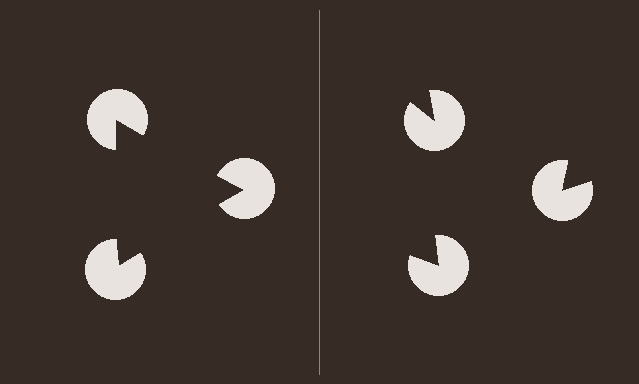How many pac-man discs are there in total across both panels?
6 — 3 on each side.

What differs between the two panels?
The pac-man discs are positioned identically on both sides; only the wedge orientations differ. On the left they align to a triangle; on the right they are misaligned.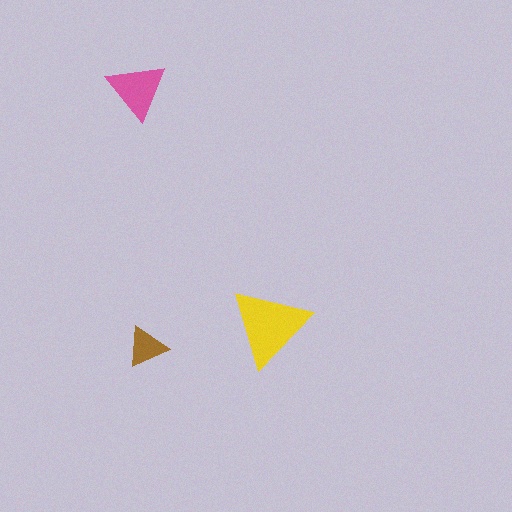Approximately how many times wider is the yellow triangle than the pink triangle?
About 1.5 times wider.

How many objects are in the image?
There are 3 objects in the image.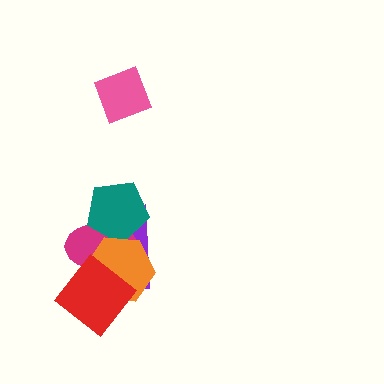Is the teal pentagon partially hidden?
Yes, it is partially covered by another shape.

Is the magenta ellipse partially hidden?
Yes, it is partially covered by another shape.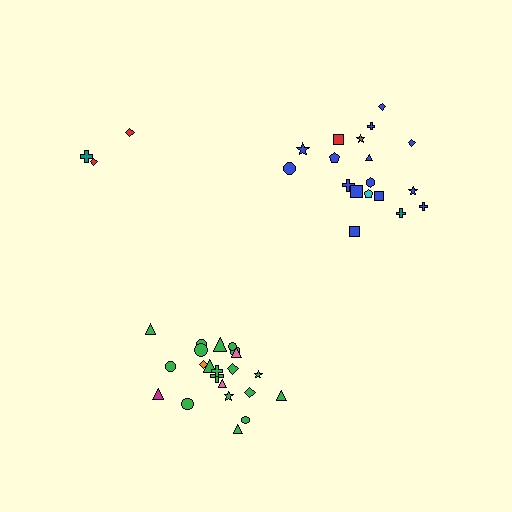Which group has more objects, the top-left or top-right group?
The top-right group.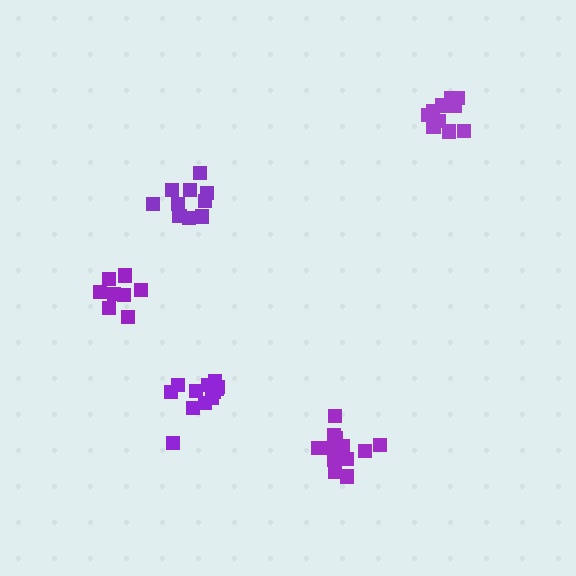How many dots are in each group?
Group 1: 12 dots, Group 2: 13 dots, Group 3: 11 dots, Group 4: 10 dots, Group 5: 8 dots (54 total).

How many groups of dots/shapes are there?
There are 5 groups.